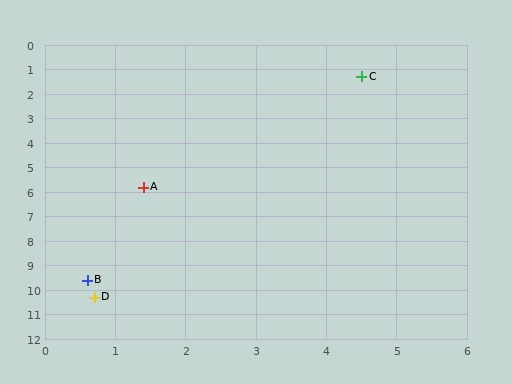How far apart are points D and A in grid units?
Points D and A are about 4.6 grid units apart.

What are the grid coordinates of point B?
Point B is at approximately (0.6, 9.6).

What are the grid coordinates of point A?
Point A is at approximately (1.4, 5.8).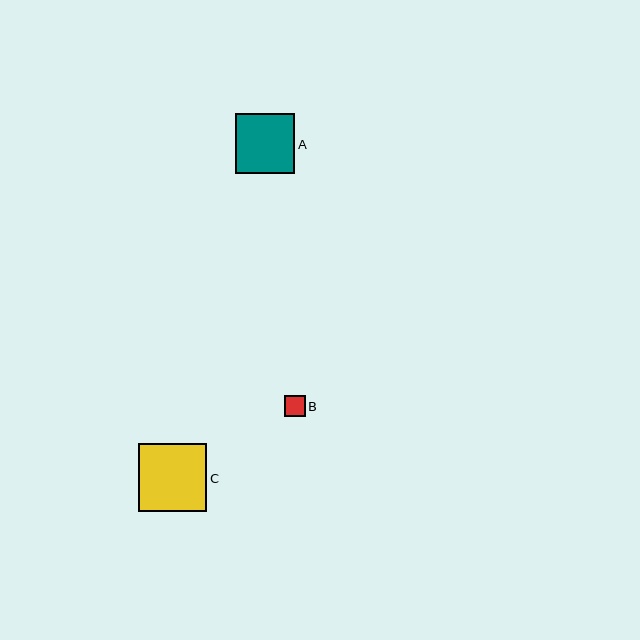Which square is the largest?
Square C is the largest with a size of approximately 68 pixels.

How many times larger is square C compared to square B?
Square C is approximately 3.2 times the size of square B.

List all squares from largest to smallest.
From largest to smallest: C, A, B.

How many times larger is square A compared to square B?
Square A is approximately 2.8 times the size of square B.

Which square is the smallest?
Square B is the smallest with a size of approximately 21 pixels.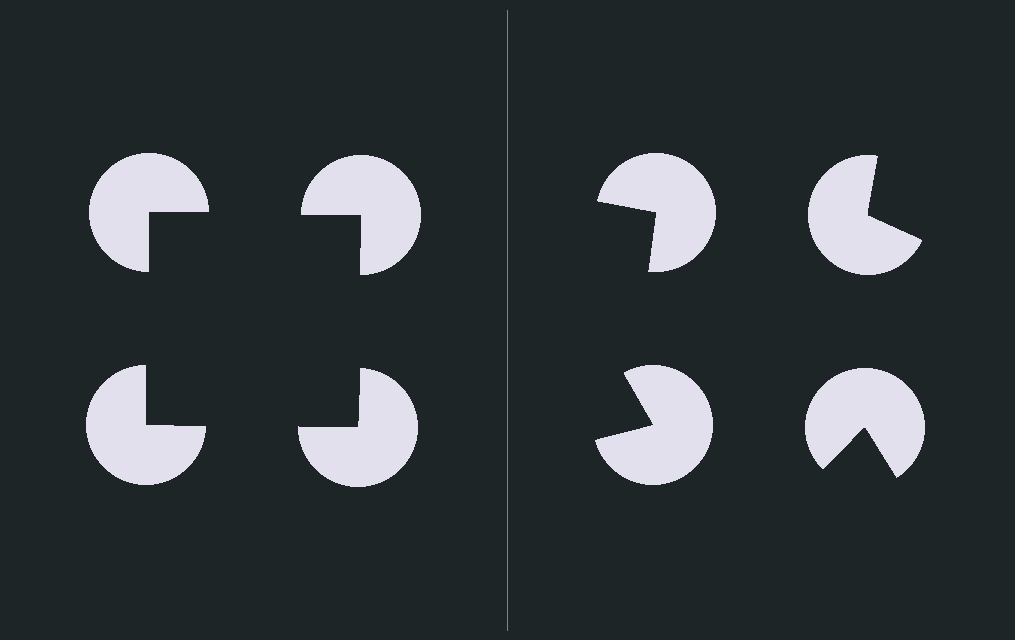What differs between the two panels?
The pac-man discs are positioned identically on both sides; only the wedge orientations differ. On the left they align to a square; on the right they are misaligned.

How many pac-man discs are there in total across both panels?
8 — 4 on each side.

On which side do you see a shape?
An illusory square appears on the left side. On the right side the wedge cuts are rotated, so no coherent shape forms.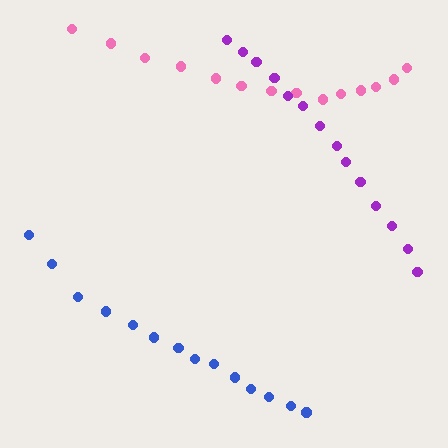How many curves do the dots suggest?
There are 3 distinct paths.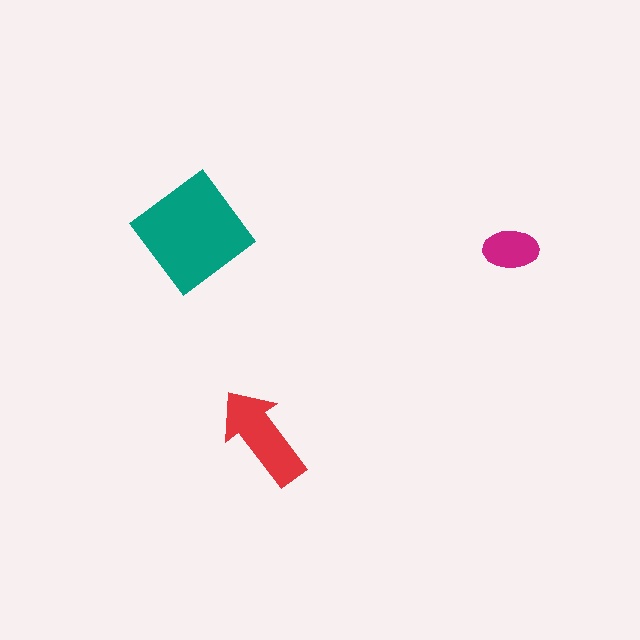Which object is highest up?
The teal diamond is topmost.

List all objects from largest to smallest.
The teal diamond, the red arrow, the magenta ellipse.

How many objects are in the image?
There are 3 objects in the image.